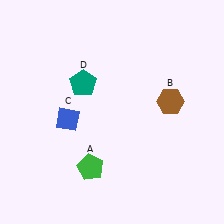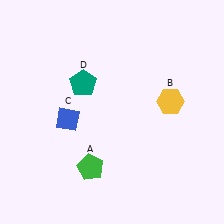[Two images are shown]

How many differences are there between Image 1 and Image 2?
There is 1 difference between the two images.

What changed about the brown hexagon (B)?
In Image 1, B is brown. In Image 2, it changed to yellow.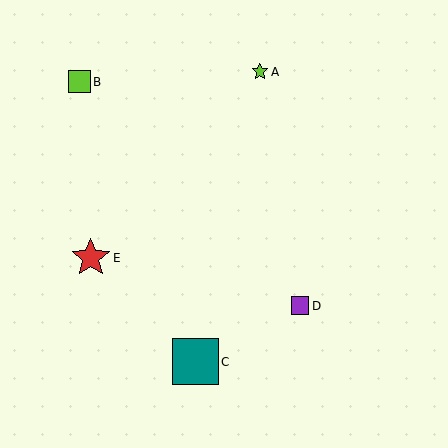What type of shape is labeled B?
Shape B is a lime square.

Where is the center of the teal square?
The center of the teal square is at (196, 362).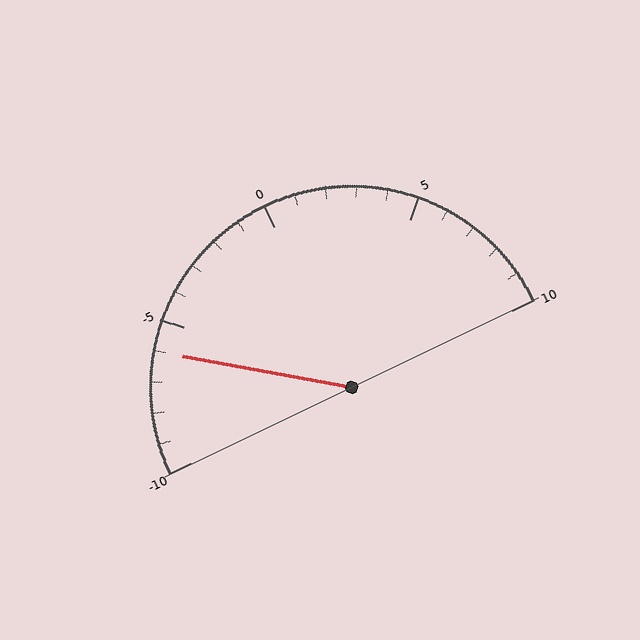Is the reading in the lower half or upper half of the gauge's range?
The reading is in the lower half of the range (-10 to 10).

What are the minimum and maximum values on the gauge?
The gauge ranges from -10 to 10.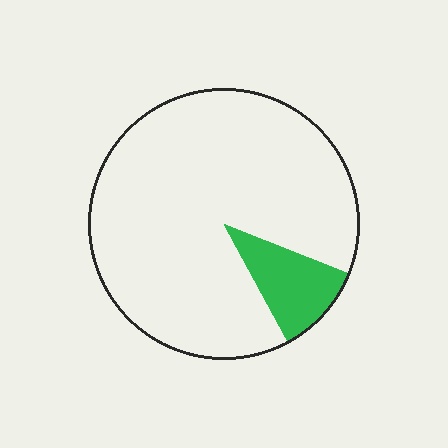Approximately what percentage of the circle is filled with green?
Approximately 10%.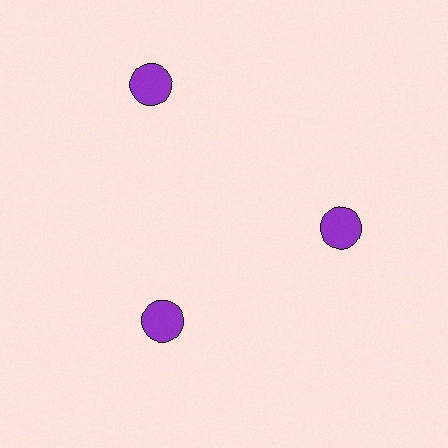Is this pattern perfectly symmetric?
No. The 3 purple circles are arranged in a ring, but one element near the 11 o'clock position is pushed outward from the center, breaking the 3-fold rotational symmetry.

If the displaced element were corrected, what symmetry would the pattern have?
It would have 3-fold rotational symmetry — the pattern would map onto itself every 120 degrees.